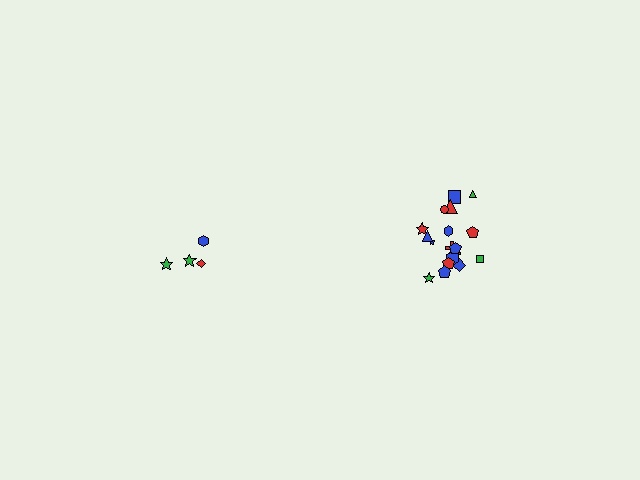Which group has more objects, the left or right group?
The right group.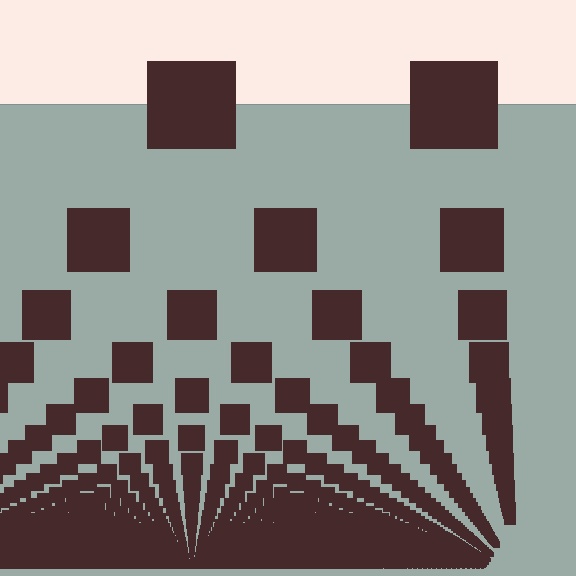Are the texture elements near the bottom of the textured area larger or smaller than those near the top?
Smaller. The gradient is inverted — elements near the bottom are smaller and denser.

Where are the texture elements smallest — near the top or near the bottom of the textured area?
Near the bottom.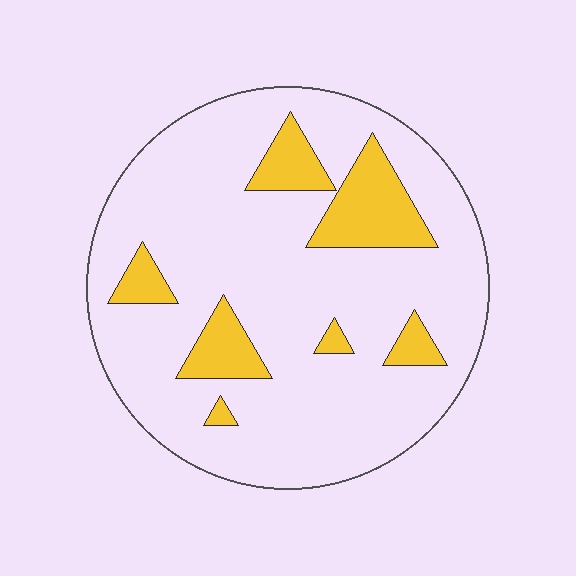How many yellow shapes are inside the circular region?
7.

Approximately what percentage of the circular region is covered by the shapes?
Approximately 15%.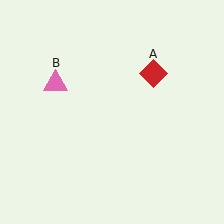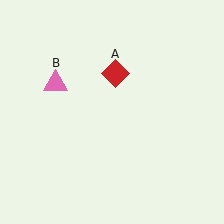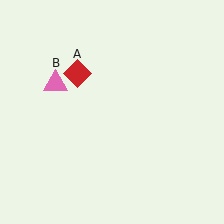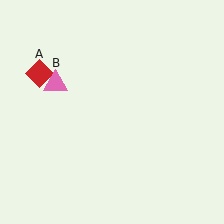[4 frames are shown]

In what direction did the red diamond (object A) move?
The red diamond (object A) moved left.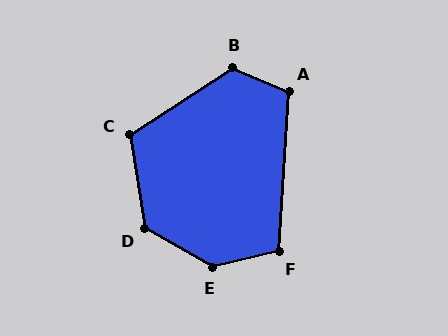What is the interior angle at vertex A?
Approximately 109 degrees (obtuse).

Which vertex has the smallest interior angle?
F, at approximately 107 degrees.